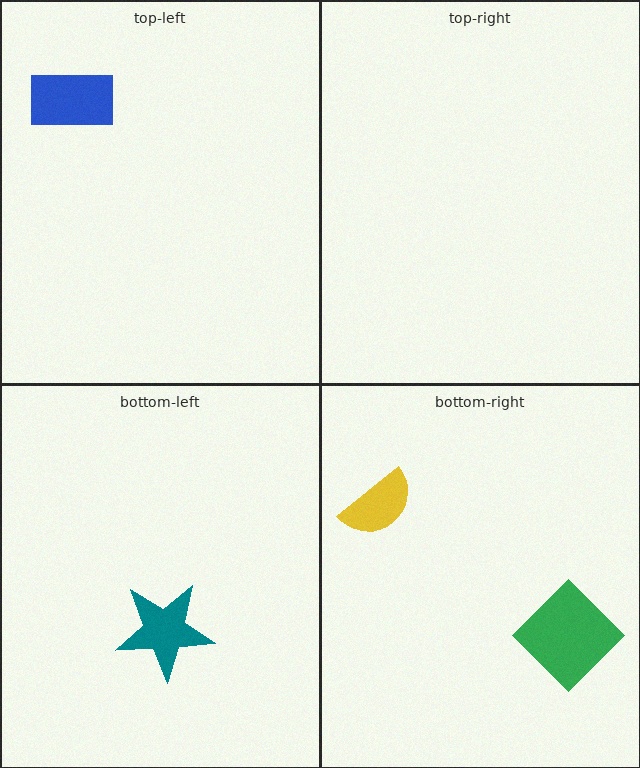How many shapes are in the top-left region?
1.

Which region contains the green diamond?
The bottom-right region.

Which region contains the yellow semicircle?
The bottom-right region.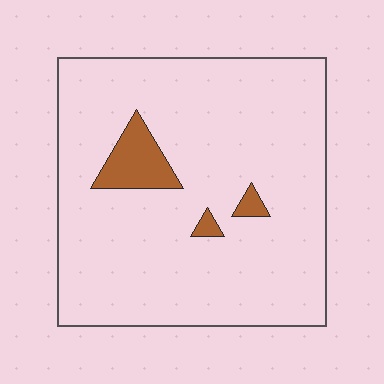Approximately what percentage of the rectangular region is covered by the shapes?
Approximately 5%.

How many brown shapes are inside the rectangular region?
3.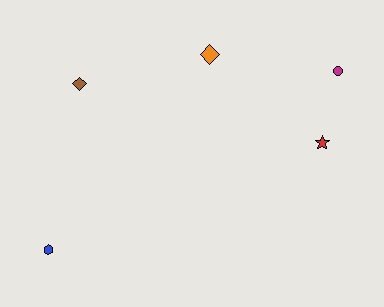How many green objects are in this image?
There are no green objects.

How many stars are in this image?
There is 1 star.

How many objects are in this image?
There are 5 objects.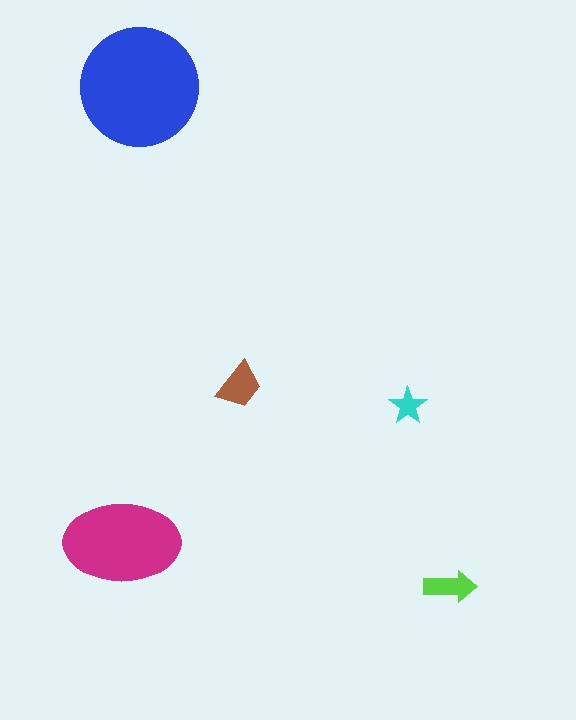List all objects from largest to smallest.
The blue circle, the magenta ellipse, the brown trapezoid, the lime arrow, the cyan star.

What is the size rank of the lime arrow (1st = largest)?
4th.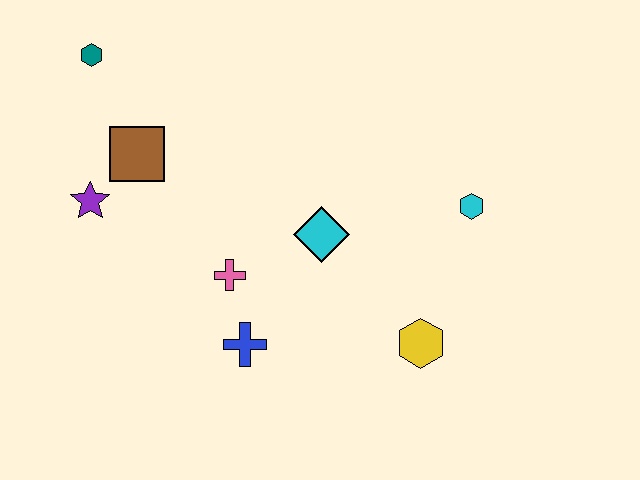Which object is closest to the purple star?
The brown square is closest to the purple star.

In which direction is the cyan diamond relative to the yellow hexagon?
The cyan diamond is above the yellow hexagon.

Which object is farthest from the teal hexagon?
The yellow hexagon is farthest from the teal hexagon.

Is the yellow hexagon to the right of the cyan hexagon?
No